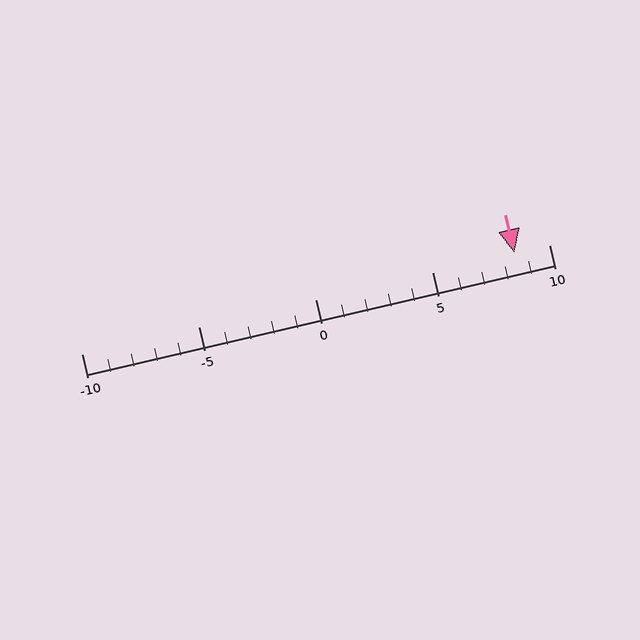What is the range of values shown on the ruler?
The ruler shows values from -10 to 10.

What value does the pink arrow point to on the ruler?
The pink arrow points to approximately 8.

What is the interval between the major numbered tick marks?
The major tick marks are spaced 5 units apart.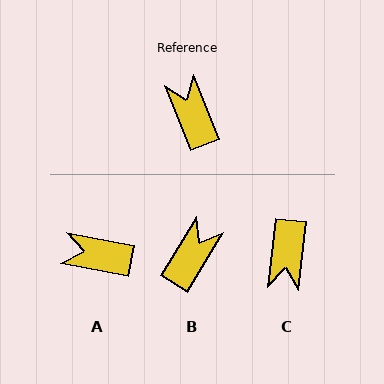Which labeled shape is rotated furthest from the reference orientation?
C, about 152 degrees away.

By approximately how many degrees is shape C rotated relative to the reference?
Approximately 152 degrees counter-clockwise.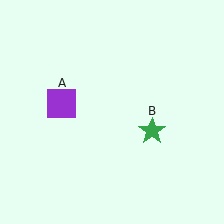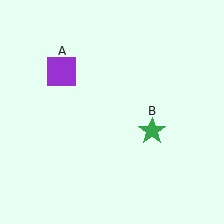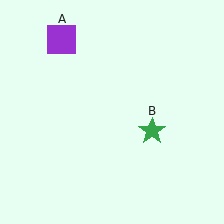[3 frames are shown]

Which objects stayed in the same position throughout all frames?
Green star (object B) remained stationary.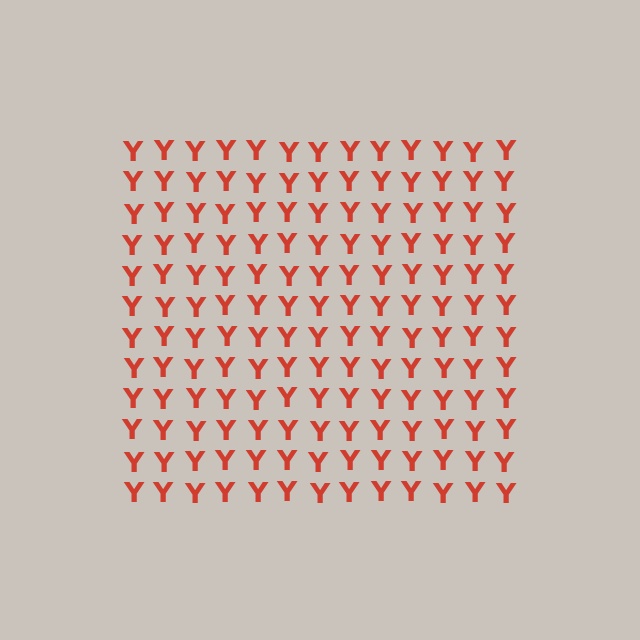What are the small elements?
The small elements are letter Y's.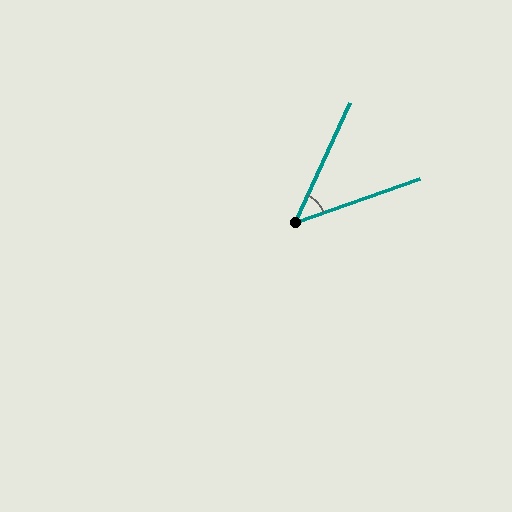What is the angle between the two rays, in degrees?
Approximately 46 degrees.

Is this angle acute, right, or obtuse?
It is acute.